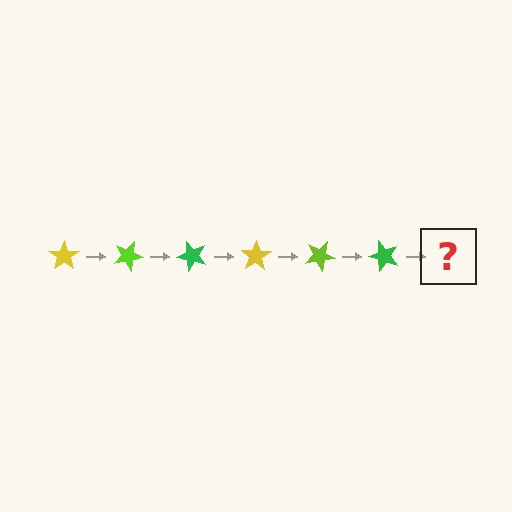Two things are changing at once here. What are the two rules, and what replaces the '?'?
The two rules are that it rotates 25 degrees each step and the color cycles through yellow, lime, and green. The '?' should be a yellow star, rotated 150 degrees from the start.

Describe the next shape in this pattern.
It should be a yellow star, rotated 150 degrees from the start.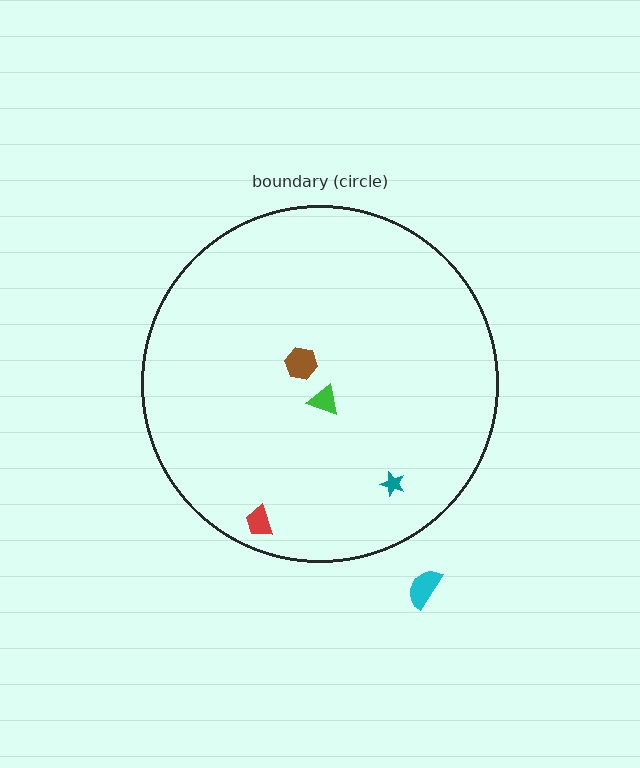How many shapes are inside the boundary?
4 inside, 1 outside.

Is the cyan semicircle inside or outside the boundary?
Outside.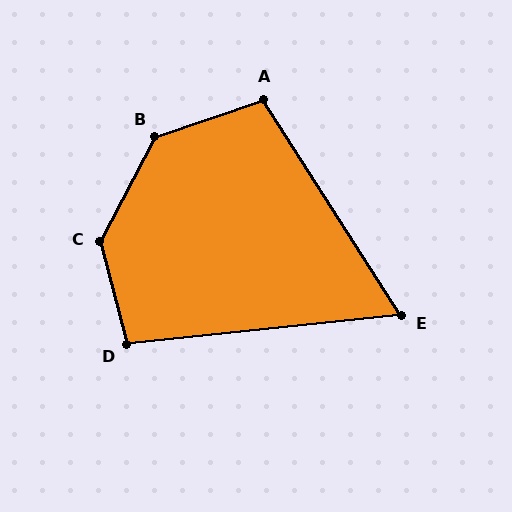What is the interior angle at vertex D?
Approximately 99 degrees (obtuse).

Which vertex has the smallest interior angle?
E, at approximately 64 degrees.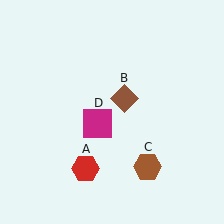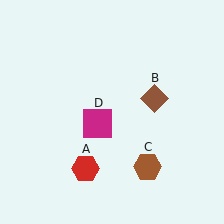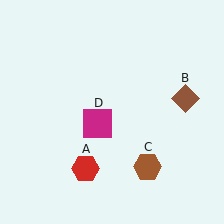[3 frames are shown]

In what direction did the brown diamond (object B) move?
The brown diamond (object B) moved right.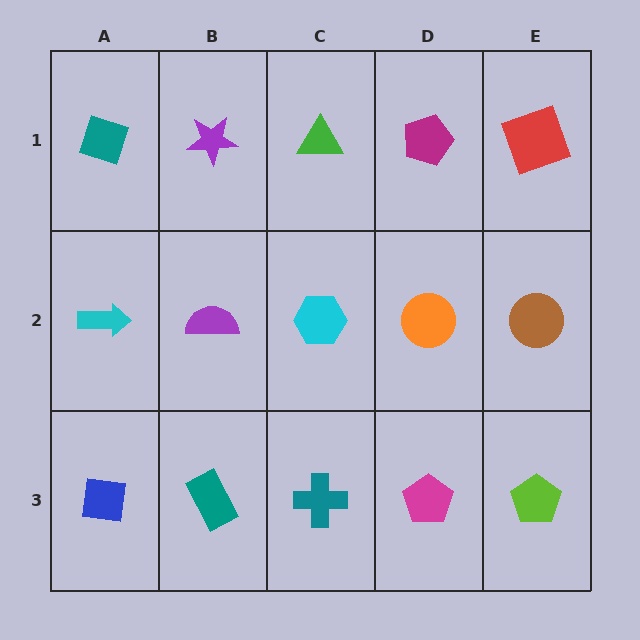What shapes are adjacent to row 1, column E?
A brown circle (row 2, column E), a magenta pentagon (row 1, column D).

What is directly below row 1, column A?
A cyan arrow.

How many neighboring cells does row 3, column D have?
3.